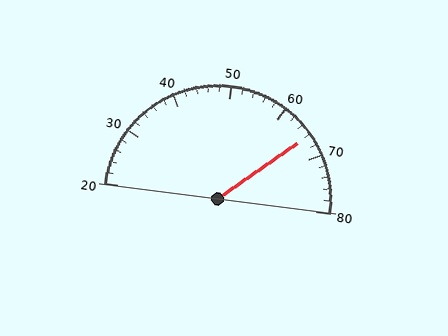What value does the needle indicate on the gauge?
The needle indicates approximately 66.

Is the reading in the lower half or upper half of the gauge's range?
The reading is in the upper half of the range (20 to 80).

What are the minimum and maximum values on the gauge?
The gauge ranges from 20 to 80.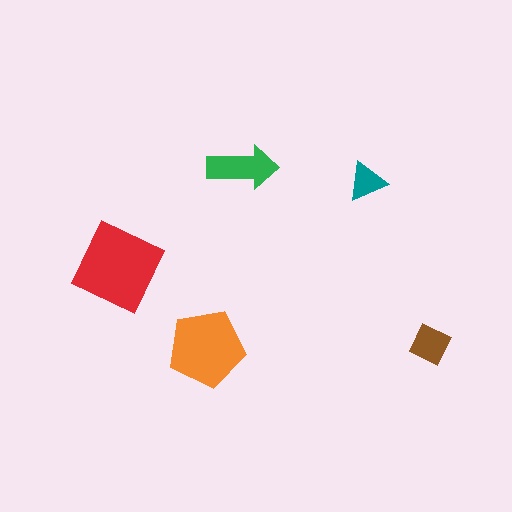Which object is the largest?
The red square.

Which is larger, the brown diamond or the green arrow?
The green arrow.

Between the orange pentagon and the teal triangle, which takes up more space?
The orange pentagon.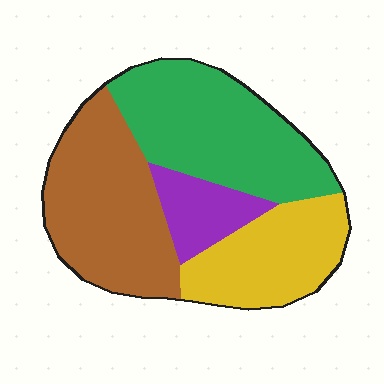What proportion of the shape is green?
Green takes up about one third (1/3) of the shape.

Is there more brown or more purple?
Brown.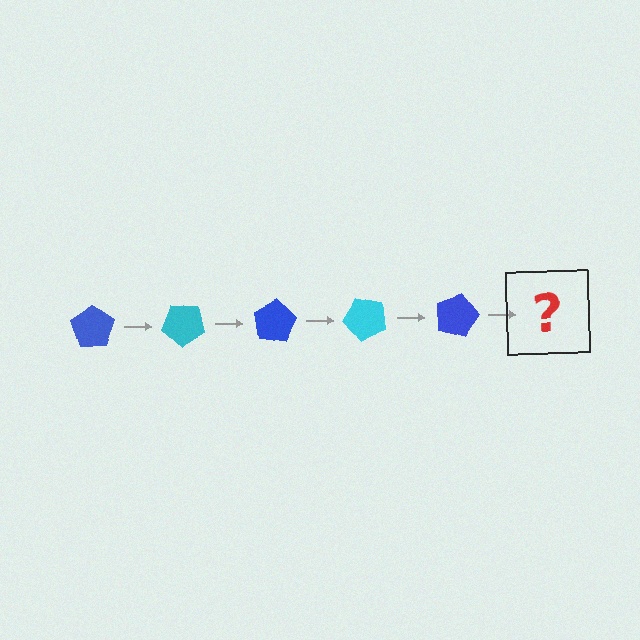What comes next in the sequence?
The next element should be a cyan pentagon, rotated 200 degrees from the start.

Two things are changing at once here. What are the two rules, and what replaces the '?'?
The two rules are that it rotates 40 degrees each step and the color cycles through blue and cyan. The '?' should be a cyan pentagon, rotated 200 degrees from the start.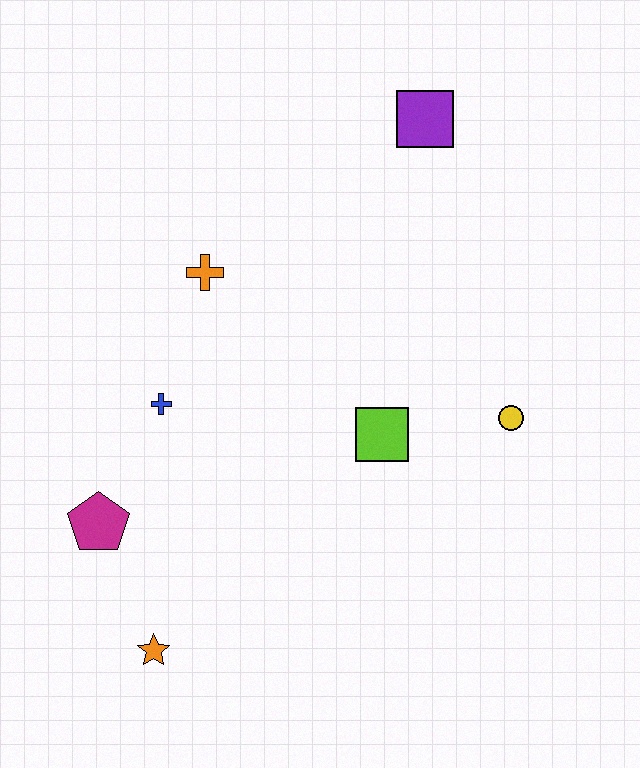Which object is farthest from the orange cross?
The orange star is farthest from the orange cross.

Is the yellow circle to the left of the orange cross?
No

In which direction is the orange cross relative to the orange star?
The orange cross is above the orange star.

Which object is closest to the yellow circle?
The lime square is closest to the yellow circle.